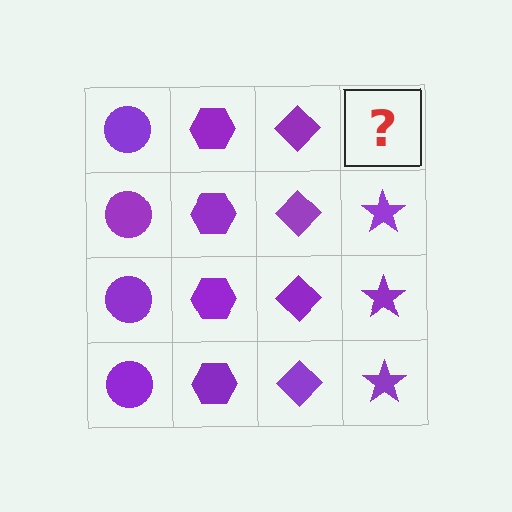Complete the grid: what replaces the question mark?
The question mark should be replaced with a purple star.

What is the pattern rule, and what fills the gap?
The rule is that each column has a consistent shape. The gap should be filled with a purple star.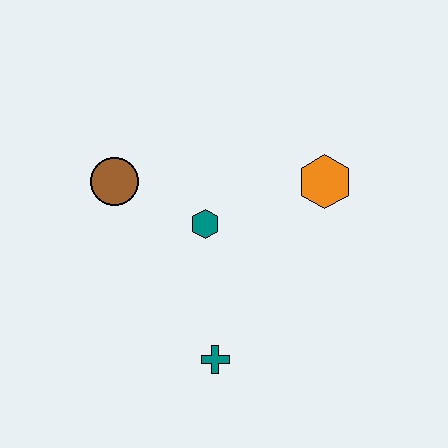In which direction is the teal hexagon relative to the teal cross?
The teal hexagon is above the teal cross.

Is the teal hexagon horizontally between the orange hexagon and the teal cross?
No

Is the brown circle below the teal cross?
No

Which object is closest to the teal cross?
The teal hexagon is closest to the teal cross.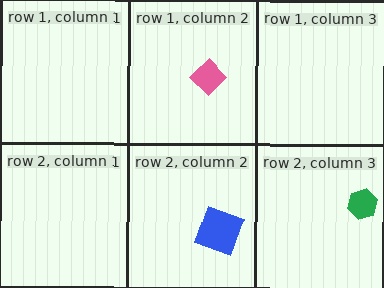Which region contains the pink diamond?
The row 1, column 2 region.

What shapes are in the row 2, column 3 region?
The green hexagon.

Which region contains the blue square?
The row 2, column 2 region.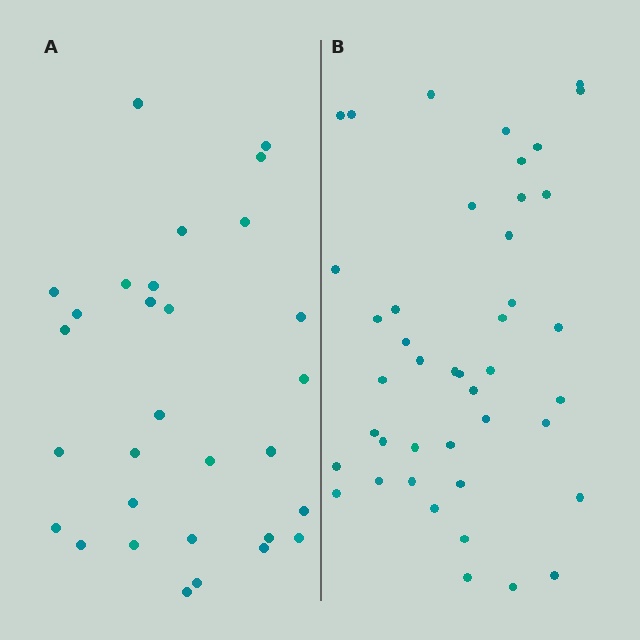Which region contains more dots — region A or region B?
Region B (the right region) has more dots.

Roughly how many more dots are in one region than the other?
Region B has approximately 15 more dots than region A.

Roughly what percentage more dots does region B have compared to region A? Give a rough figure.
About 45% more.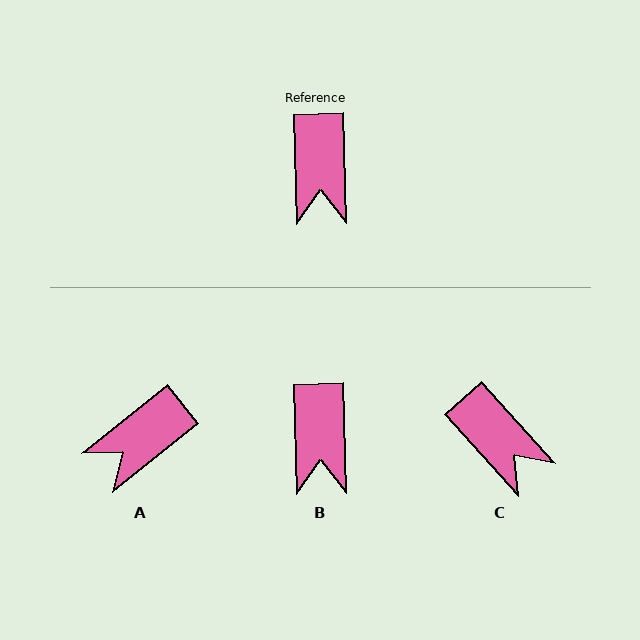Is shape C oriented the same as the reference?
No, it is off by about 40 degrees.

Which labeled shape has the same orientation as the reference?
B.